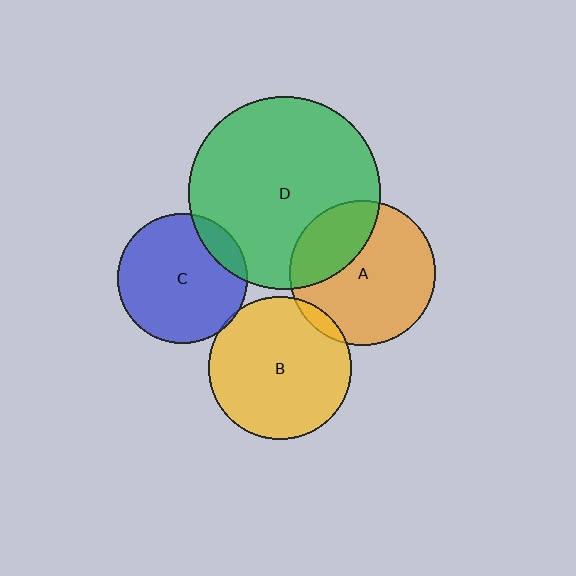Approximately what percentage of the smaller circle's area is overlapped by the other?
Approximately 5%.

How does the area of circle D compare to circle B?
Approximately 1.8 times.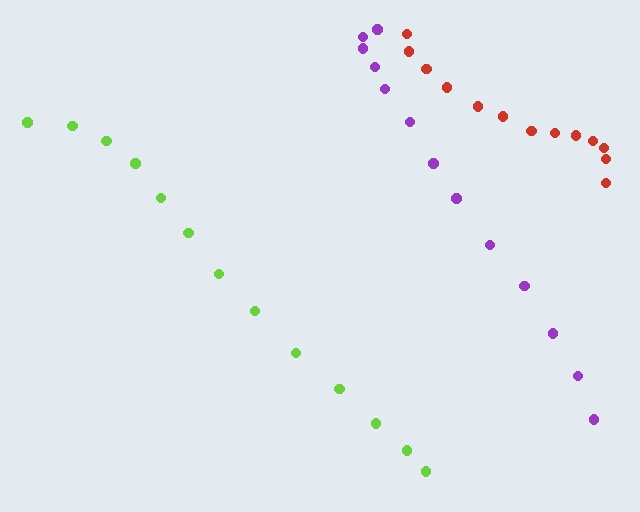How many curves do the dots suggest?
There are 3 distinct paths.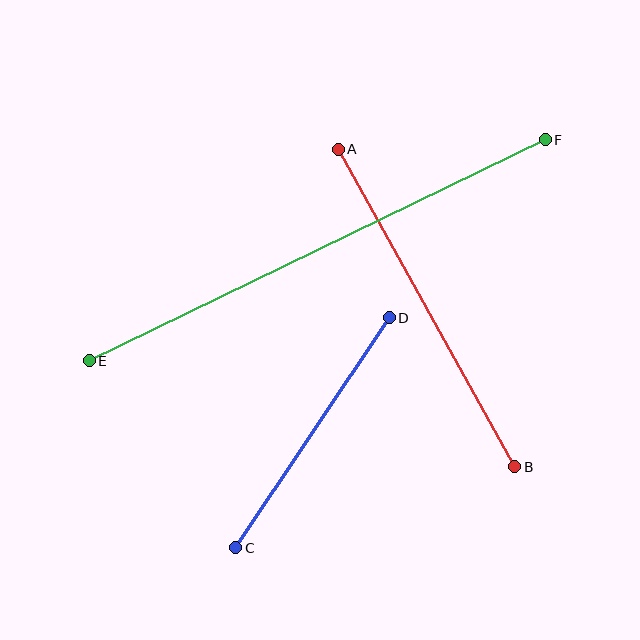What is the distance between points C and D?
The distance is approximately 277 pixels.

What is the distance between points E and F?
The distance is approximately 507 pixels.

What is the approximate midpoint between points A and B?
The midpoint is at approximately (426, 308) pixels.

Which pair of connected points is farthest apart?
Points E and F are farthest apart.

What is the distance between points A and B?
The distance is approximately 363 pixels.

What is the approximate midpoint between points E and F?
The midpoint is at approximately (317, 250) pixels.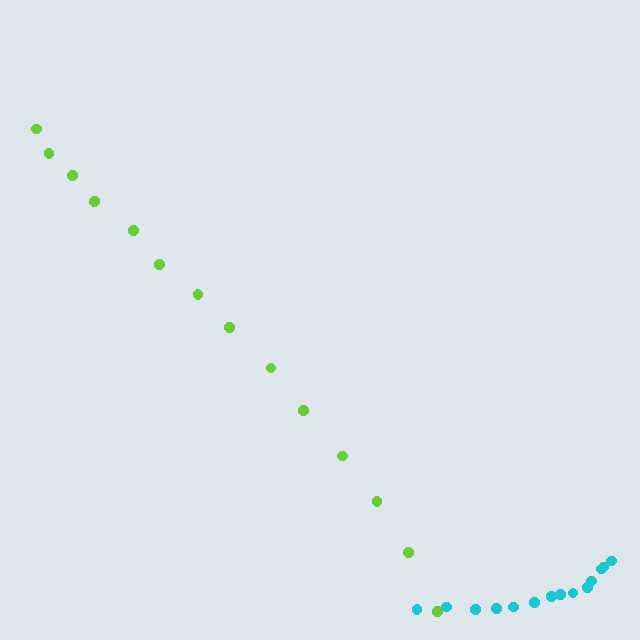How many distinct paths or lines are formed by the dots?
There are 2 distinct paths.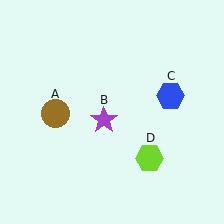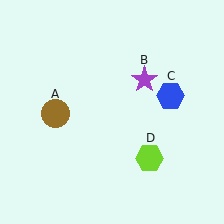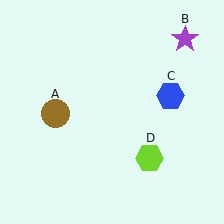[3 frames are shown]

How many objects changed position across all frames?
1 object changed position: purple star (object B).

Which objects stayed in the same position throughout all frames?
Brown circle (object A) and blue hexagon (object C) and lime hexagon (object D) remained stationary.